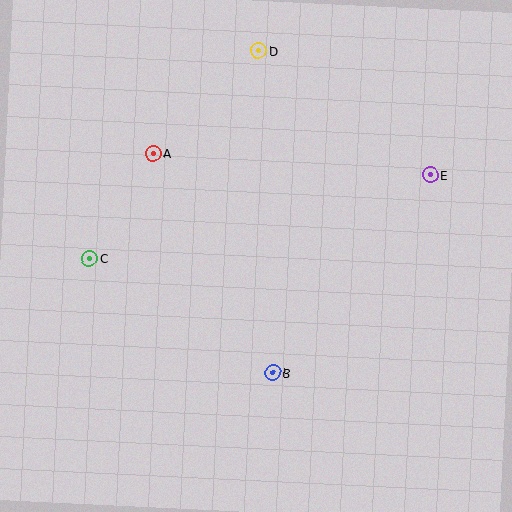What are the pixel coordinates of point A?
Point A is at (153, 153).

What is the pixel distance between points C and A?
The distance between C and A is 123 pixels.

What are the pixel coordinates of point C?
Point C is at (90, 258).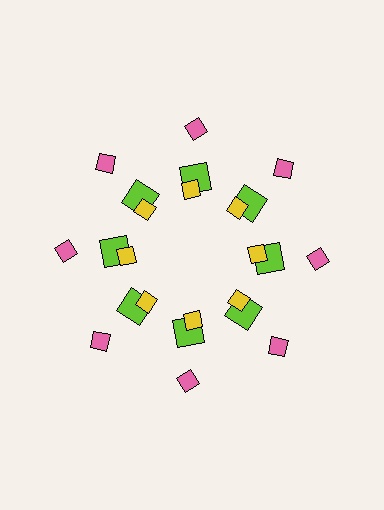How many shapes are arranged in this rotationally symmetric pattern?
There are 24 shapes, arranged in 8 groups of 3.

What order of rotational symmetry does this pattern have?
This pattern has 8-fold rotational symmetry.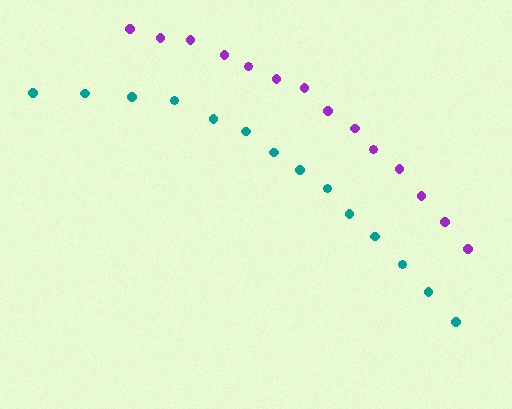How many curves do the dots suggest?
There are 2 distinct paths.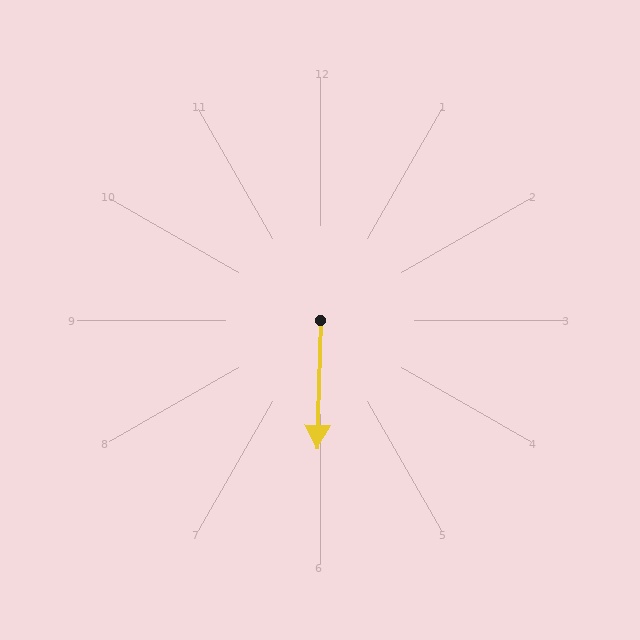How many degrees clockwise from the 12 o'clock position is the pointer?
Approximately 182 degrees.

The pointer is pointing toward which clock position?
Roughly 6 o'clock.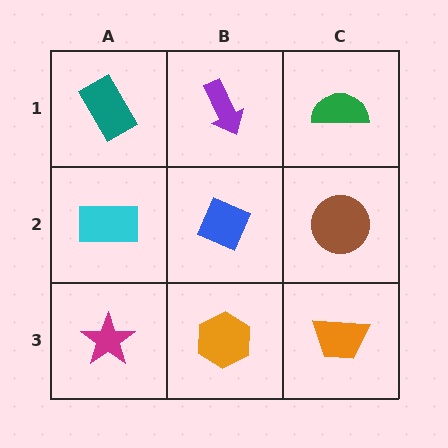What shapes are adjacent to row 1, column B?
A blue diamond (row 2, column B), a teal rectangle (row 1, column A), a green semicircle (row 1, column C).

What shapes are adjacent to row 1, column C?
A brown circle (row 2, column C), a purple arrow (row 1, column B).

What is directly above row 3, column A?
A cyan rectangle.